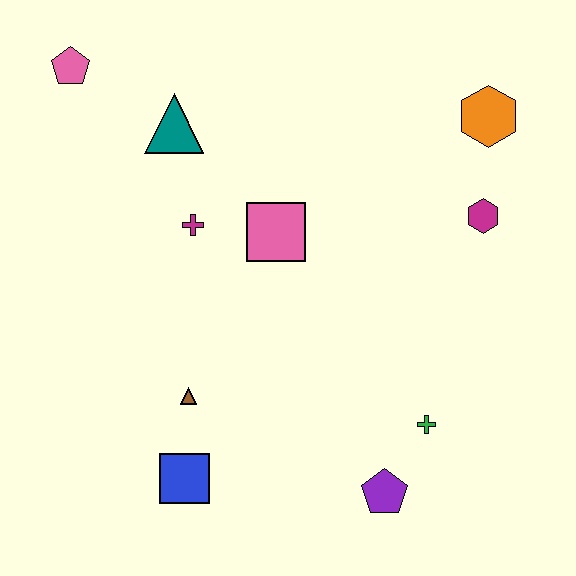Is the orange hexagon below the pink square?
No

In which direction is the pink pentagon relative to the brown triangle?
The pink pentagon is above the brown triangle.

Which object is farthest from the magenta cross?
The purple pentagon is farthest from the magenta cross.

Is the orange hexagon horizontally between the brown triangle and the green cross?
No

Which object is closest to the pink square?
The magenta cross is closest to the pink square.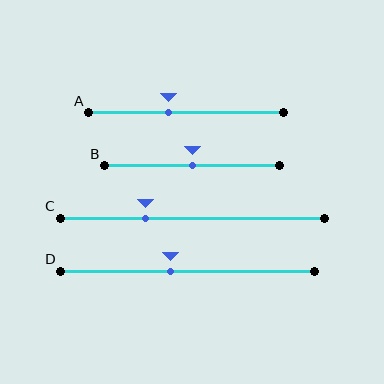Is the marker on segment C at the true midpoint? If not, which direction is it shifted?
No, the marker on segment C is shifted to the left by about 18% of the segment length.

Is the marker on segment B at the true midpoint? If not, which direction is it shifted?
Yes, the marker on segment B is at the true midpoint.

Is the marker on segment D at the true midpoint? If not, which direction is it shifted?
No, the marker on segment D is shifted to the left by about 7% of the segment length.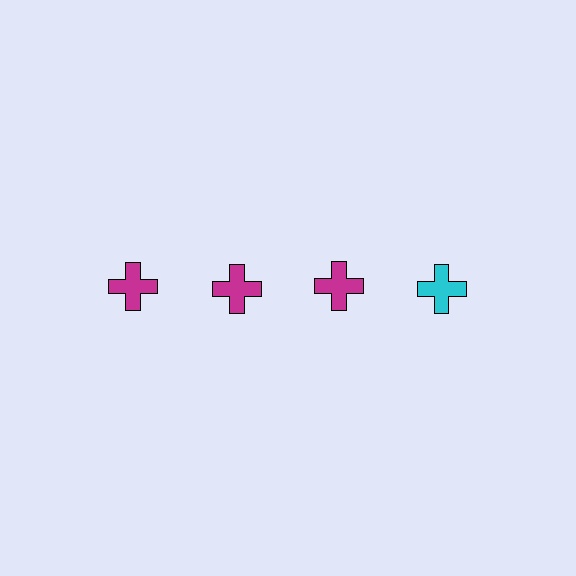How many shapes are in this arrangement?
There are 4 shapes arranged in a grid pattern.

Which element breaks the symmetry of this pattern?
The cyan cross in the top row, second from right column breaks the symmetry. All other shapes are magenta crosses.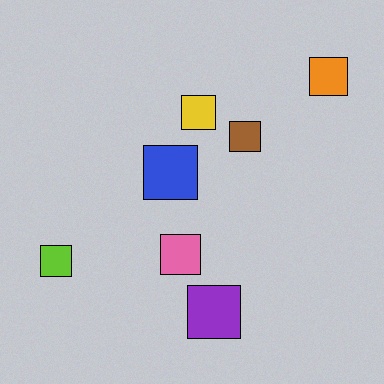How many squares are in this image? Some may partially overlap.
There are 7 squares.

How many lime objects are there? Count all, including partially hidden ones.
There is 1 lime object.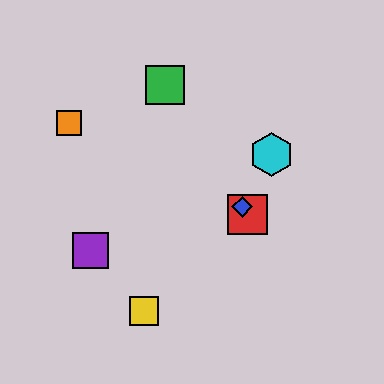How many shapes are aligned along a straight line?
3 shapes (the red square, the blue diamond, the green square) are aligned along a straight line.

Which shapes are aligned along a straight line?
The red square, the blue diamond, the green square are aligned along a straight line.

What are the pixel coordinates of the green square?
The green square is at (165, 85).